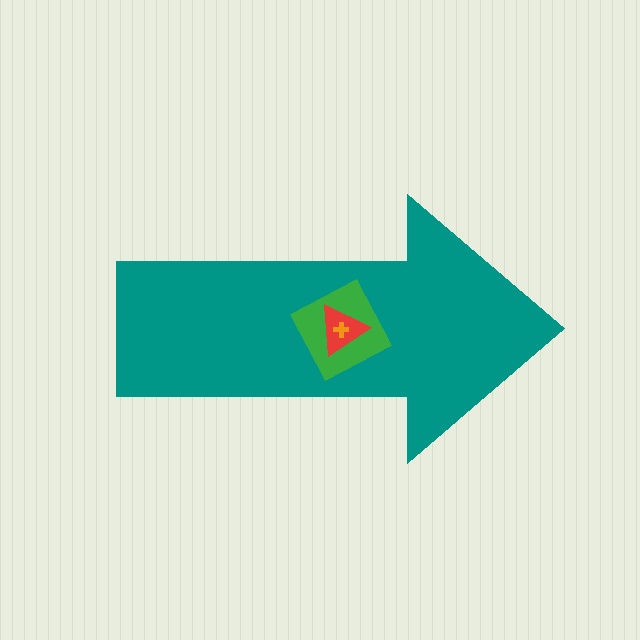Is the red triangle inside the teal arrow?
Yes.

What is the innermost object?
The orange cross.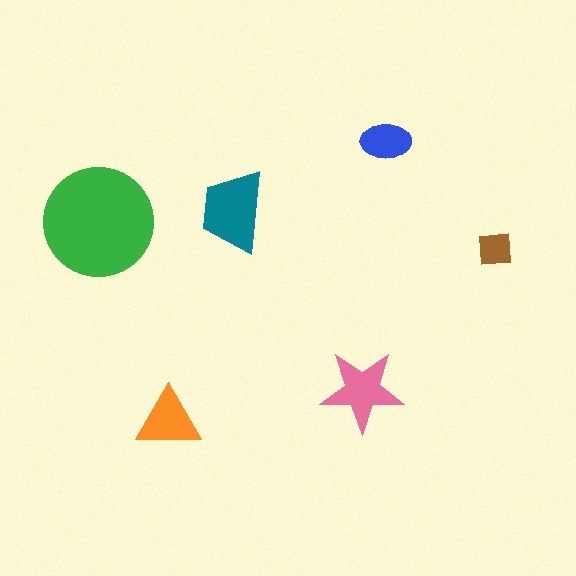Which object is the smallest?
The brown square.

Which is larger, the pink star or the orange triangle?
The pink star.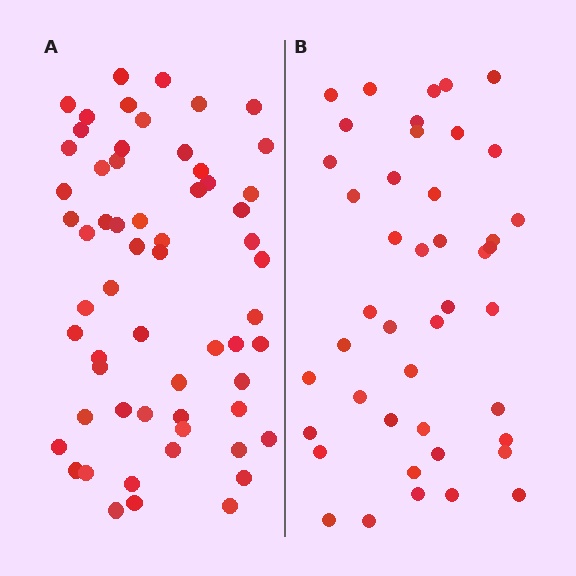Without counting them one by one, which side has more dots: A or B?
Region A (the left region) has more dots.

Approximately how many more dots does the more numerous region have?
Region A has approximately 15 more dots than region B.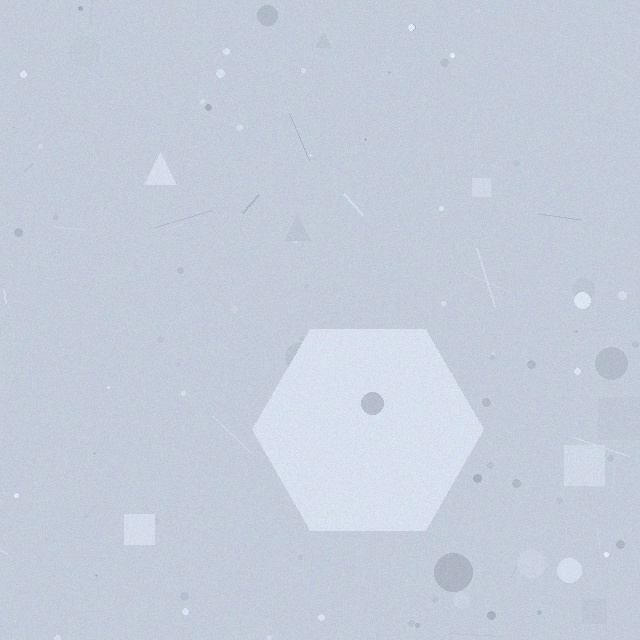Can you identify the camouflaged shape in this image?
The camouflaged shape is a hexagon.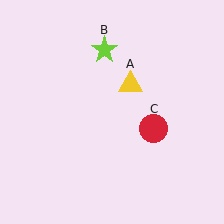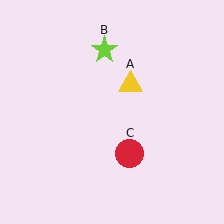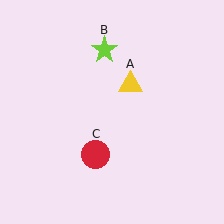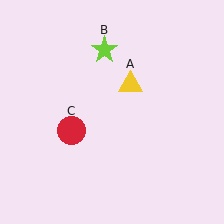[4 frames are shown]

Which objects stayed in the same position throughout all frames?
Yellow triangle (object A) and lime star (object B) remained stationary.